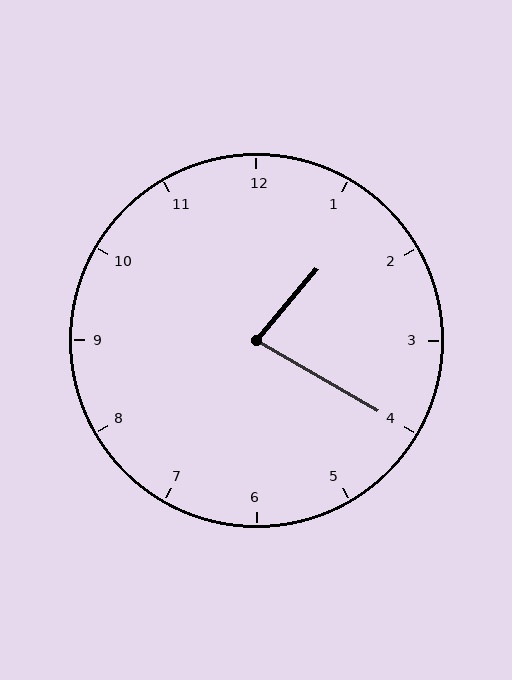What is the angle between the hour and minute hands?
Approximately 80 degrees.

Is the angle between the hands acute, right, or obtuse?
It is acute.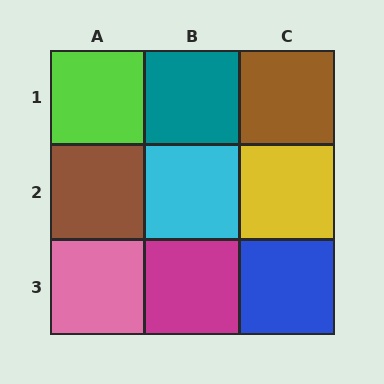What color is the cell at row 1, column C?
Brown.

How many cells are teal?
1 cell is teal.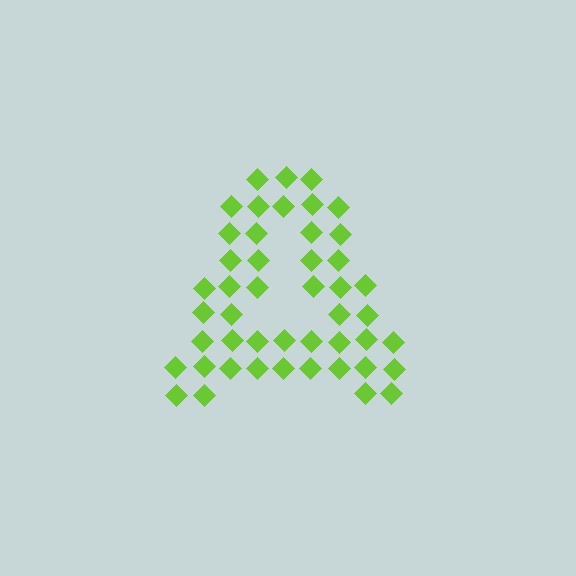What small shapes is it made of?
It is made of small diamonds.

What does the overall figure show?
The overall figure shows the letter A.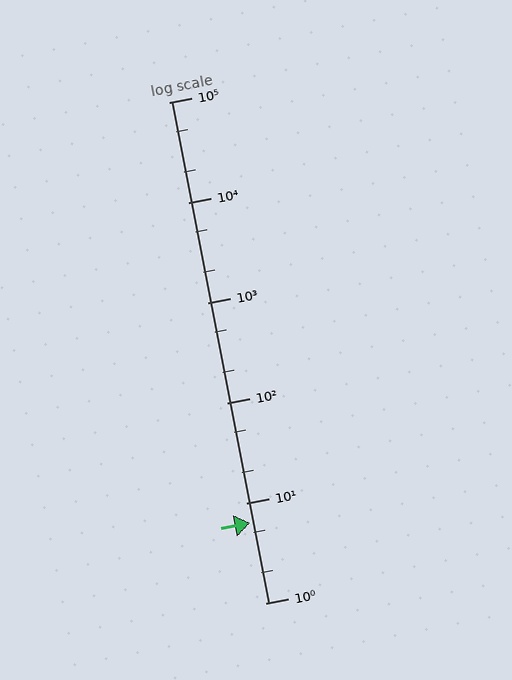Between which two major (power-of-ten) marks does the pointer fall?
The pointer is between 1 and 10.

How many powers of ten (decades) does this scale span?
The scale spans 5 decades, from 1 to 100000.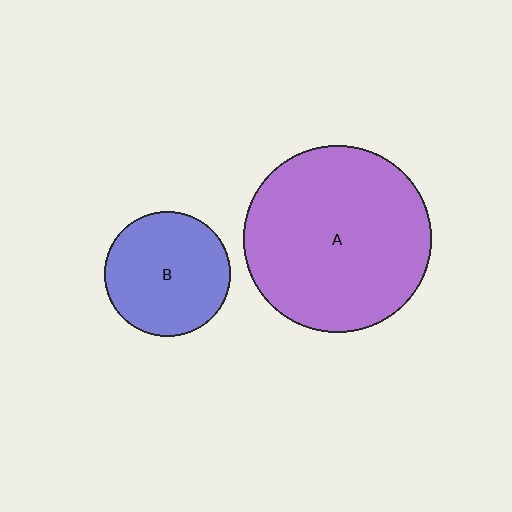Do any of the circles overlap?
No, none of the circles overlap.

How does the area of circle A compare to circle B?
Approximately 2.2 times.